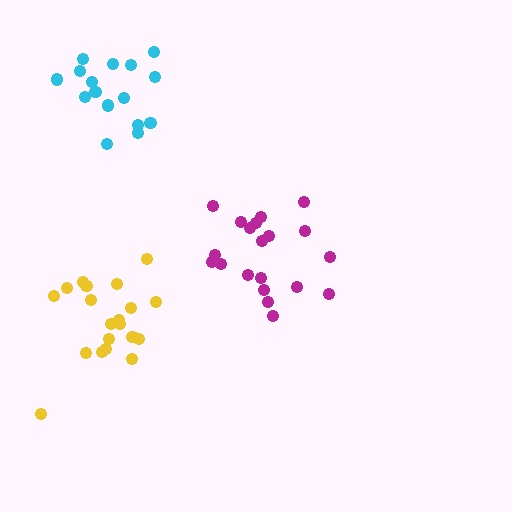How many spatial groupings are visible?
There are 3 spatial groupings.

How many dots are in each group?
Group 1: 16 dots, Group 2: 20 dots, Group 3: 20 dots (56 total).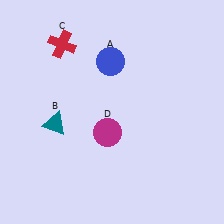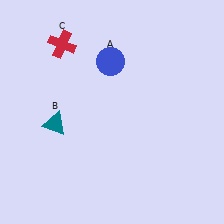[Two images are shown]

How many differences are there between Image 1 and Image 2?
There is 1 difference between the two images.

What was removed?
The magenta circle (D) was removed in Image 2.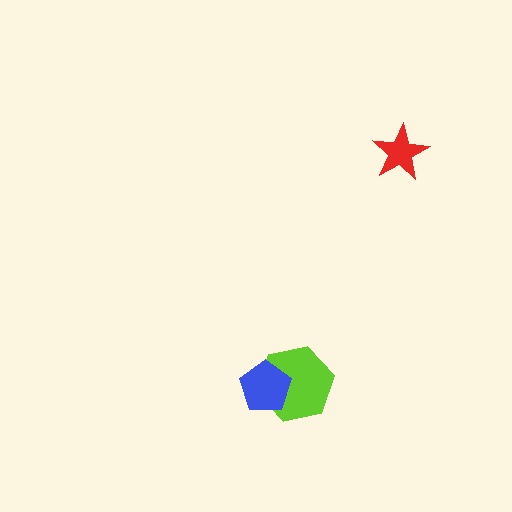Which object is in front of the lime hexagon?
The blue pentagon is in front of the lime hexagon.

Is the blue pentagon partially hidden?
No, no other shape covers it.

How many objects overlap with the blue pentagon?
1 object overlaps with the blue pentagon.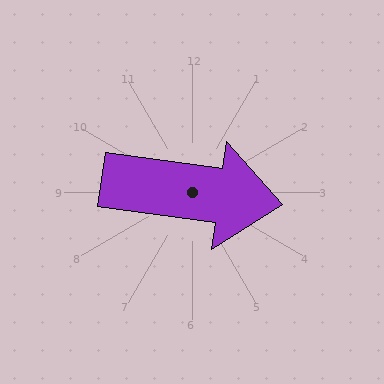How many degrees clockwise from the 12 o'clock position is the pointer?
Approximately 98 degrees.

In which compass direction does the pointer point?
East.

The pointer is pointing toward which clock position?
Roughly 3 o'clock.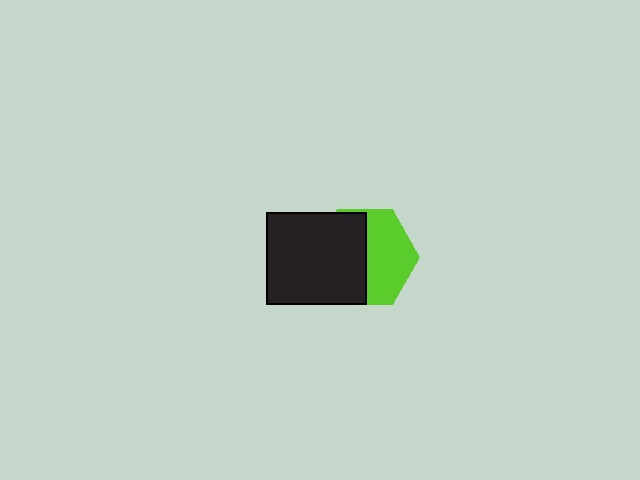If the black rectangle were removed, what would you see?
You would see the complete lime hexagon.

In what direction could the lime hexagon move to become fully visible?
The lime hexagon could move right. That would shift it out from behind the black rectangle entirely.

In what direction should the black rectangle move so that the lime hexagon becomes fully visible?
The black rectangle should move left. That is the shortest direction to clear the overlap and leave the lime hexagon fully visible.